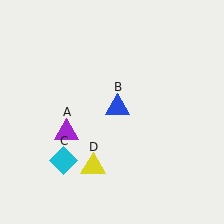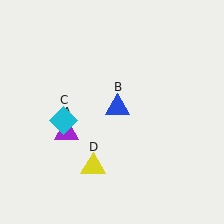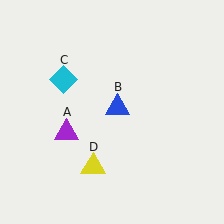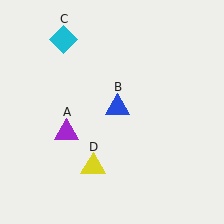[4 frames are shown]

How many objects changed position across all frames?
1 object changed position: cyan diamond (object C).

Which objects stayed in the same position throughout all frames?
Purple triangle (object A) and blue triangle (object B) and yellow triangle (object D) remained stationary.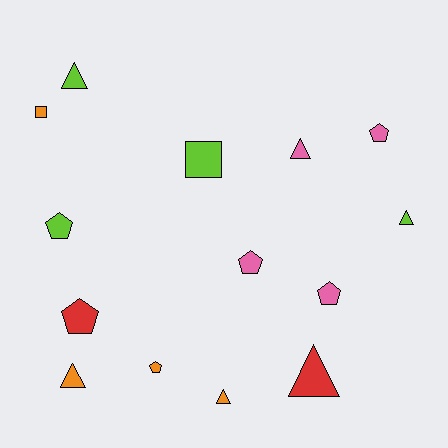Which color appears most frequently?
Orange, with 4 objects.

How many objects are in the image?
There are 14 objects.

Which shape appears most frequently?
Triangle, with 6 objects.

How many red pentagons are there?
There is 1 red pentagon.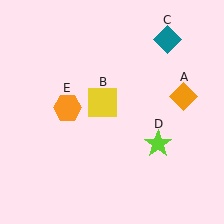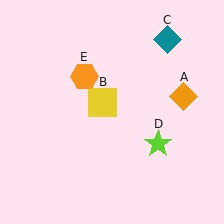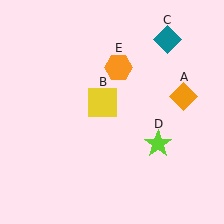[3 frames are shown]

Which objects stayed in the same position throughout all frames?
Orange diamond (object A) and yellow square (object B) and teal diamond (object C) and lime star (object D) remained stationary.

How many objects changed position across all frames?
1 object changed position: orange hexagon (object E).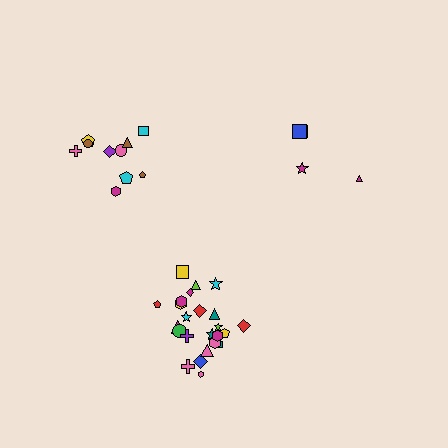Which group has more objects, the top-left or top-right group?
The top-left group.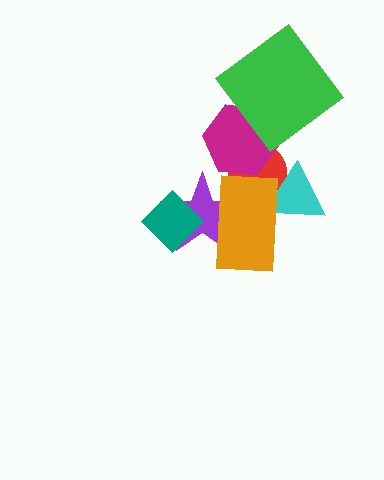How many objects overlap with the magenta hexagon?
2 objects overlap with the magenta hexagon.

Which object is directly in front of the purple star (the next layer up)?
The teal diamond is directly in front of the purple star.